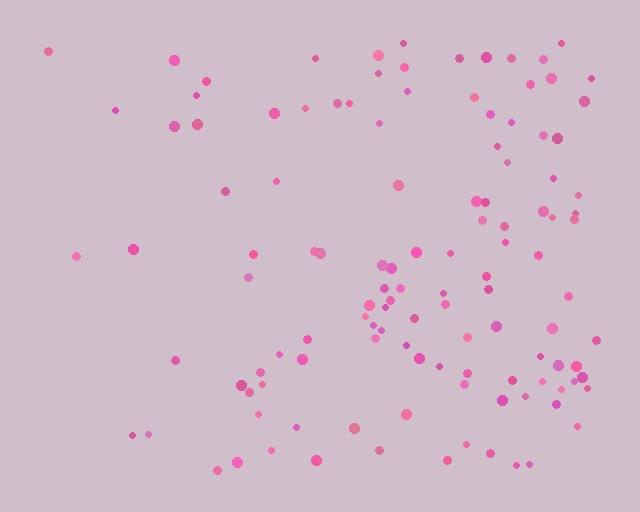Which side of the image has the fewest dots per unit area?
The left.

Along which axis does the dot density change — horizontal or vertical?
Horizontal.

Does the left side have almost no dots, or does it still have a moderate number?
Still a moderate number, just noticeably fewer than the right.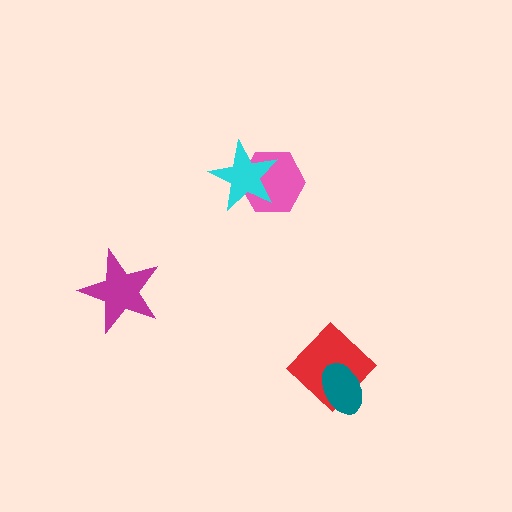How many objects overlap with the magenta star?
0 objects overlap with the magenta star.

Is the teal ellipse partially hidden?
No, no other shape covers it.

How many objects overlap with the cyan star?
1 object overlaps with the cyan star.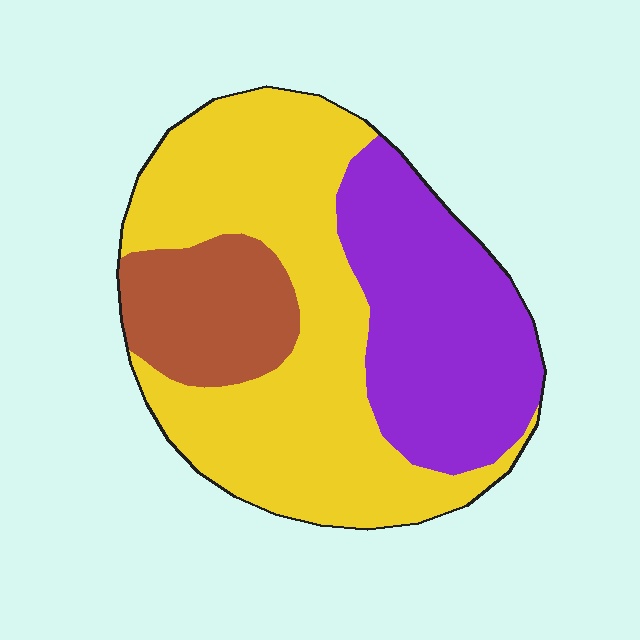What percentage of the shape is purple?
Purple covers roughly 30% of the shape.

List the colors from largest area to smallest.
From largest to smallest: yellow, purple, brown.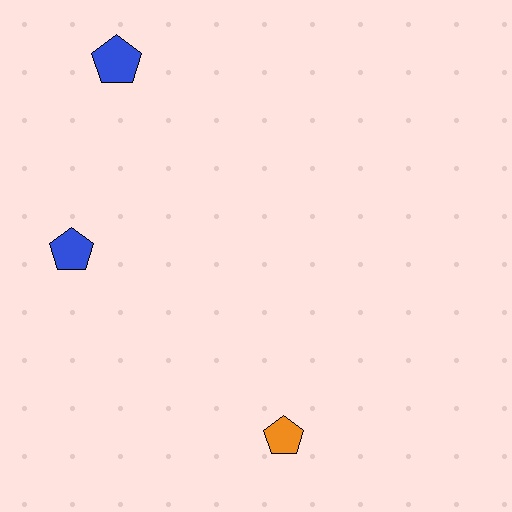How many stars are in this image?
There are no stars.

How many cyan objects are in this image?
There are no cyan objects.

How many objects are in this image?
There are 3 objects.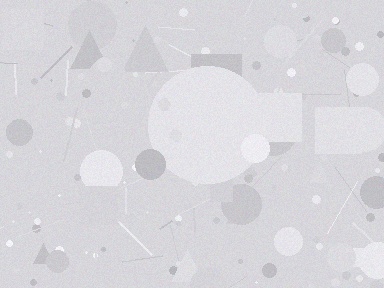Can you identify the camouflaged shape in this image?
The camouflaged shape is a circle.